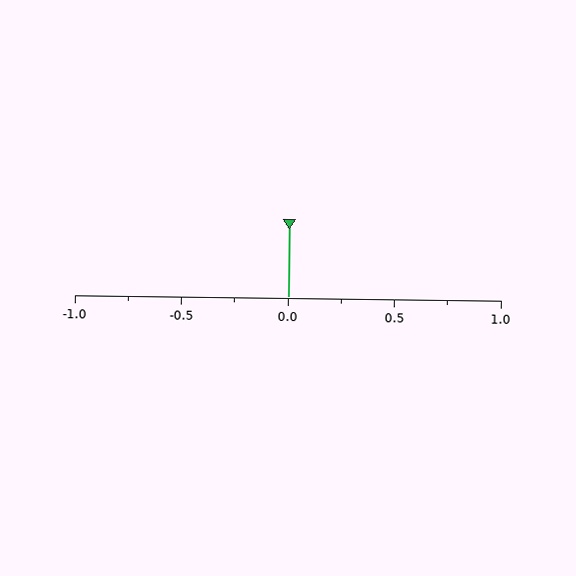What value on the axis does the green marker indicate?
The marker indicates approximately 0.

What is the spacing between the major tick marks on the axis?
The major ticks are spaced 0.5 apart.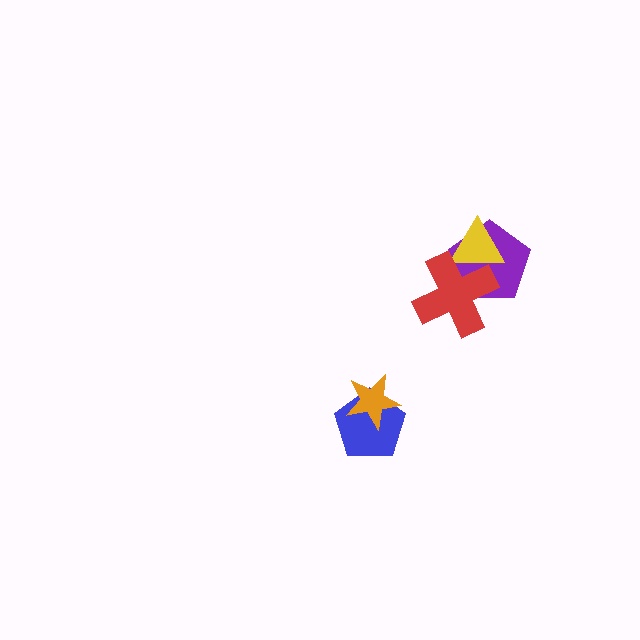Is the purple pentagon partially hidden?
Yes, it is partially covered by another shape.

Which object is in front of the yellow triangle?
The red cross is in front of the yellow triangle.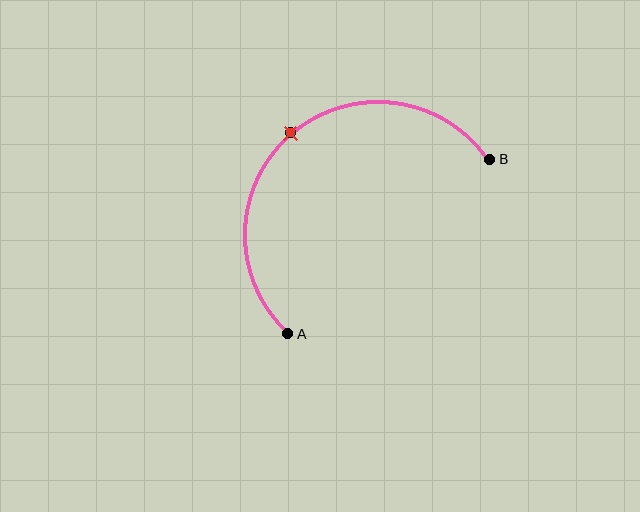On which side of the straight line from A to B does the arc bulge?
The arc bulges above and to the left of the straight line connecting A and B.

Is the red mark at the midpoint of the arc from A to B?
Yes. The red mark lies on the arc at equal arc-length from both A and B — it is the arc midpoint.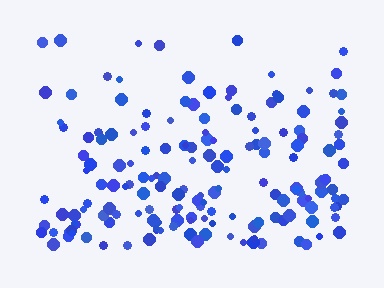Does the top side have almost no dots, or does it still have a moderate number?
Still a moderate number, just noticeably fewer than the bottom.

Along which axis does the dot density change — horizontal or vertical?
Vertical.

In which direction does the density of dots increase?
From top to bottom, with the bottom side densest.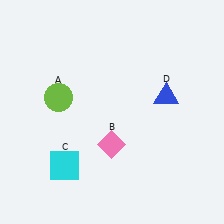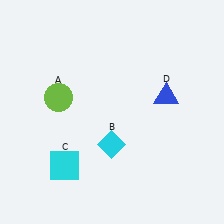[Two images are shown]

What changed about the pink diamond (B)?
In Image 1, B is pink. In Image 2, it changed to cyan.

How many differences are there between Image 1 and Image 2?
There is 1 difference between the two images.